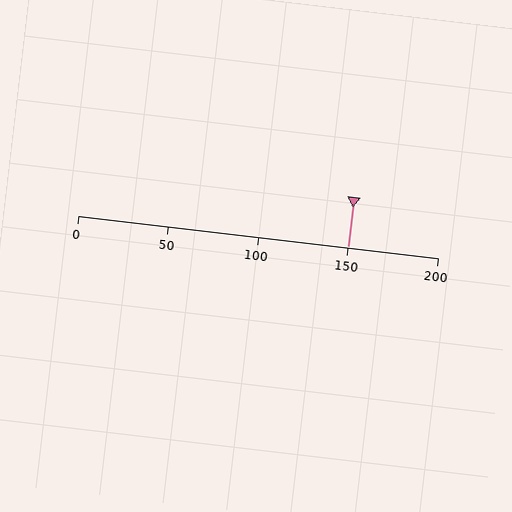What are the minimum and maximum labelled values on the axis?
The axis runs from 0 to 200.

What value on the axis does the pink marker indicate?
The marker indicates approximately 150.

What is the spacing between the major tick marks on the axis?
The major ticks are spaced 50 apart.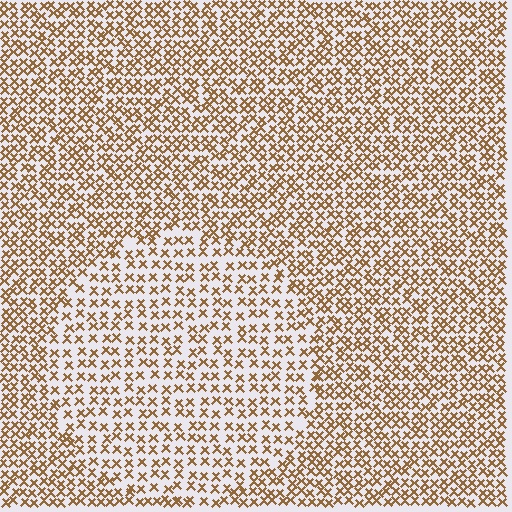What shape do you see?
I see a circle.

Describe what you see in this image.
The image contains small brown elements arranged at two different densities. A circle-shaped region is visible where the elements are less densely packed than the surrounding area.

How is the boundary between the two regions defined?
The boundary is defined by a change in element density (approximately 1.7x ratio). All elements are the same color, size, and shape.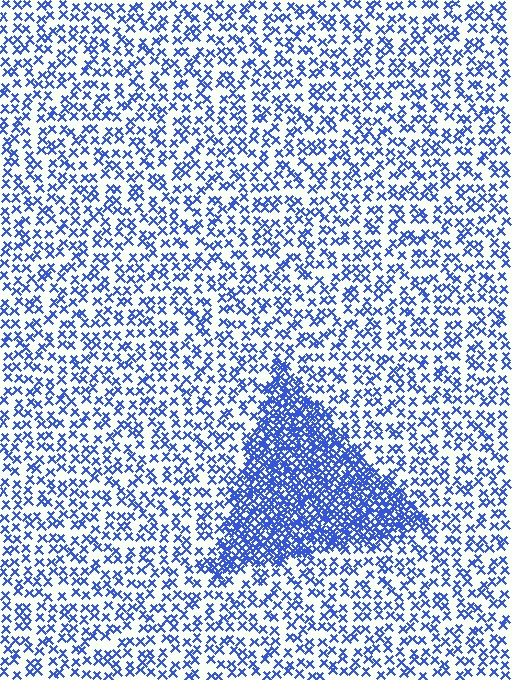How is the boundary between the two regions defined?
The boundary is defined by a change in element density (approximately 2.8x ratio). All elements are the same color, size, and shape.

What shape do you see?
I see a triangle.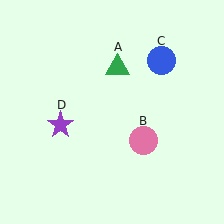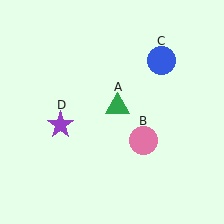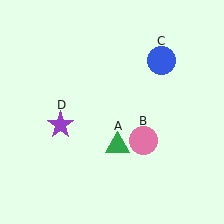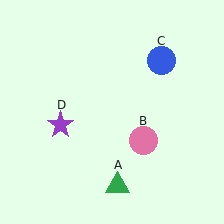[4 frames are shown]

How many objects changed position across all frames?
1 object changed position: green triangle (object A).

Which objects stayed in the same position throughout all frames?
Pink circle (object B) and blue circle (object C) and purple star (object D) remained stationary.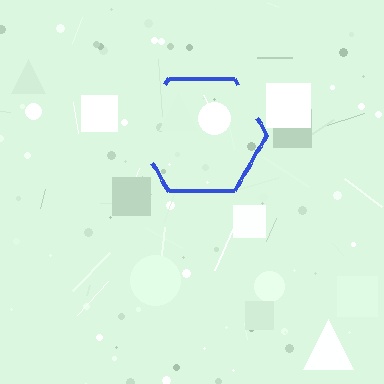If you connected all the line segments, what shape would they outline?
They would outline a hexagon.